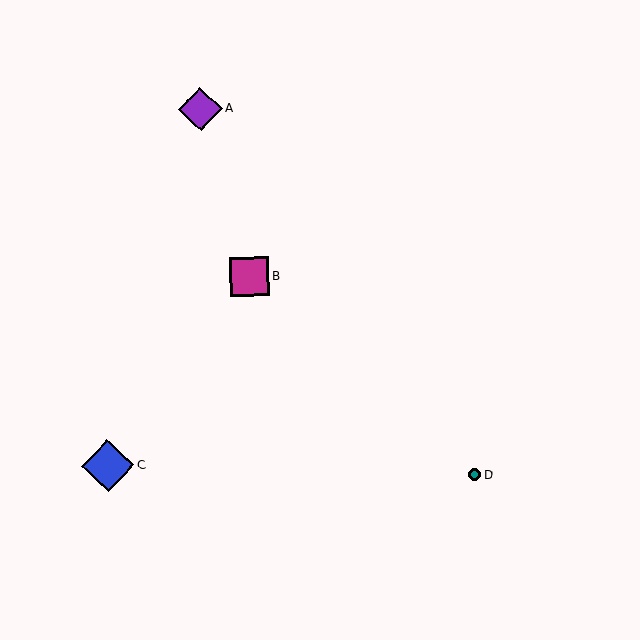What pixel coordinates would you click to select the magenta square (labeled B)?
Click at (250, 276) to select the magenta square B.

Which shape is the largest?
The blue diamond (labeled C) is the largest.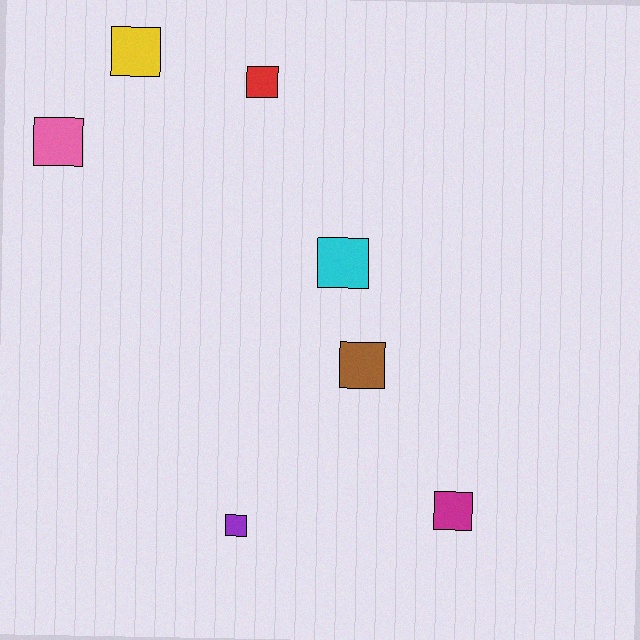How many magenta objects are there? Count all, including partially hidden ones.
There is 1 magenta object.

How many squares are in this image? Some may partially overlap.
There are 7 squares.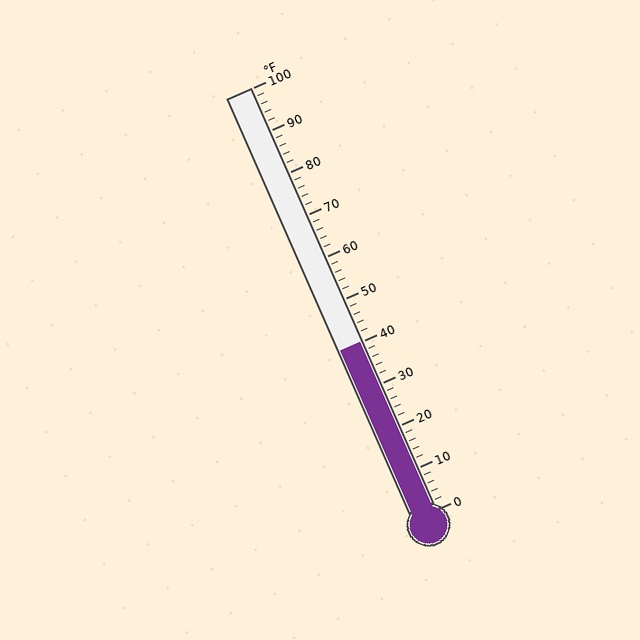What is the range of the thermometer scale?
The thermometer scale ranges from 0°F to 100°F.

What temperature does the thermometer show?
The thermometer shows approximately 40°F.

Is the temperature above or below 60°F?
The temperature is below 60°F.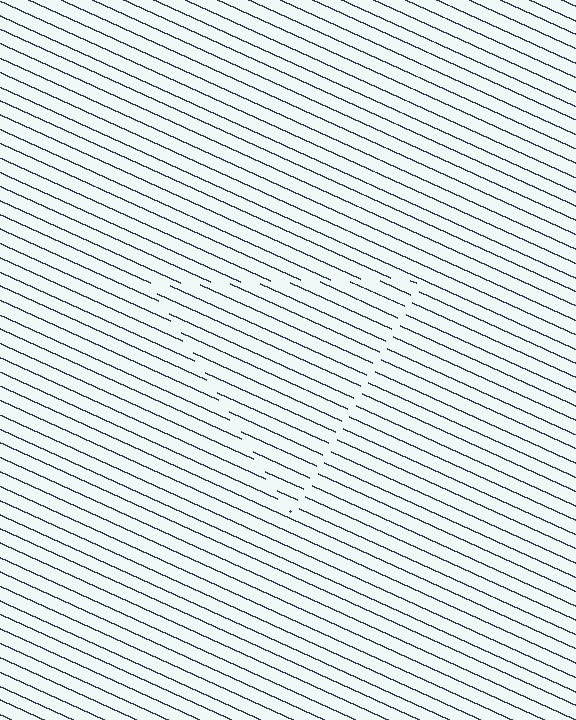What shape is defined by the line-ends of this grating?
An illusory triangle. The interior of the shape contains the same grating, shifted by half a period — the contour is defined by the phase discontinuity where line-ends from the inner and outer gratings abut.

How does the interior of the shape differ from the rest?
The interior of the shape contains the same grating, shifted by half a period — the contour is defined by the phase discontinuity where line-ends from the inner and outer gratings abut.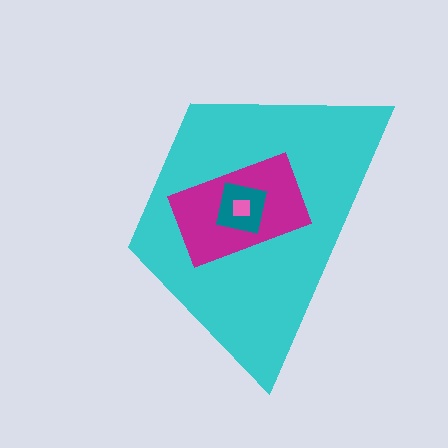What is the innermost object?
The pink square.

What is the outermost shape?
The cyan trapezoid.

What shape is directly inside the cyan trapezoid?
The magenta rectangle.